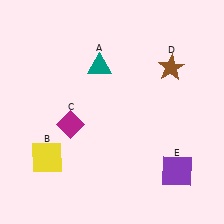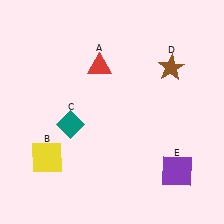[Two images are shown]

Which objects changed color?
A changed from teal to red. C changed from magenta to teal.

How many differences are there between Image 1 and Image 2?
There are 2 differences between the two images.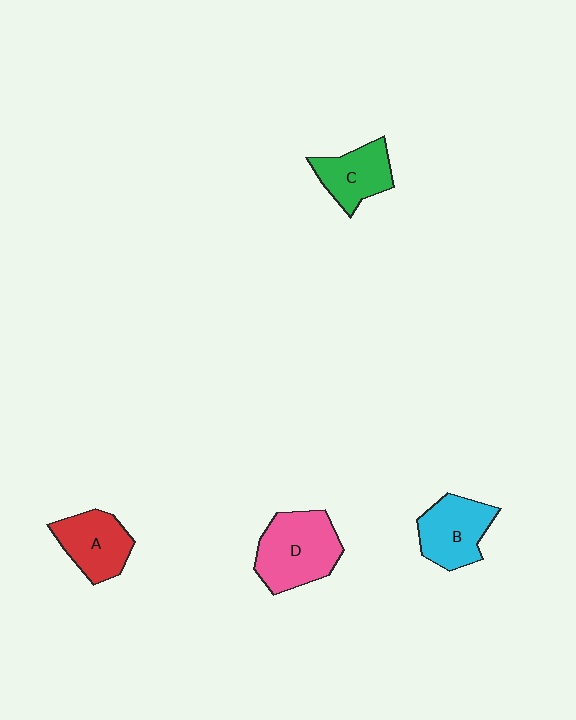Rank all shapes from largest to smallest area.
From largest to smallest: D (pink), B (cyan), A (red), C (green).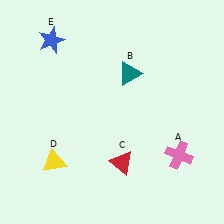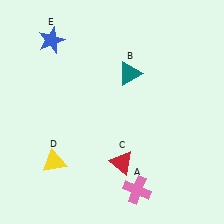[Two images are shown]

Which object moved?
The pink cross (A) moved left.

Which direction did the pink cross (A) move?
The pink cross (A) moved left.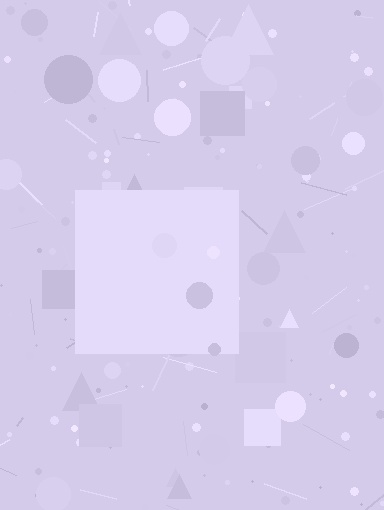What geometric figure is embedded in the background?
A square is embedded in the background.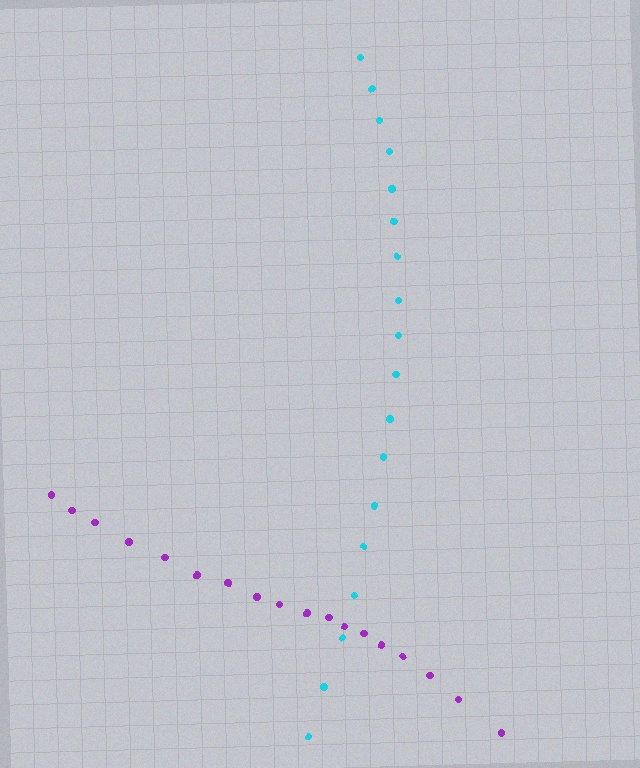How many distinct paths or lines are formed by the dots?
There are 2 distinct paths.